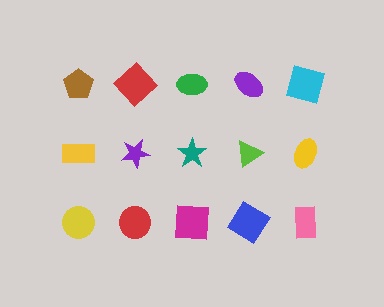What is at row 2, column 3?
A teal star.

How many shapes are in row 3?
5 shapes.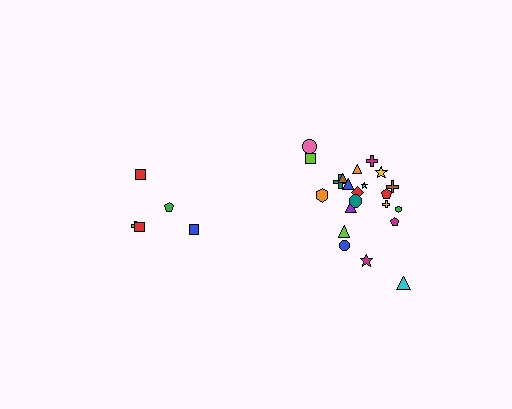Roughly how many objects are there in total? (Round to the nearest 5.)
Roughly 25 objects in total.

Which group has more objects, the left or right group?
The right group.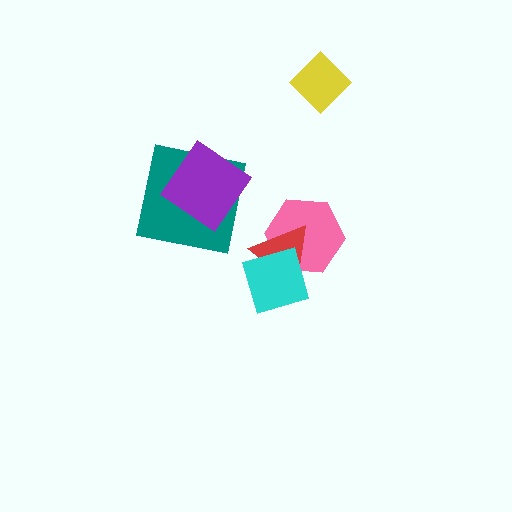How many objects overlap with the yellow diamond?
0 objects overlap with the yellow diamond.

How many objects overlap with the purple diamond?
1 object overlaps with the purple diamond.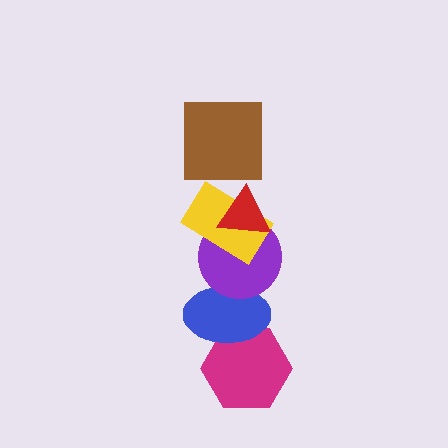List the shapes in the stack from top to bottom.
From top to bottom: the brown square, the red triangle, the yellow rectangle, the purple circle, the blue ellipse, the magenta hexagon.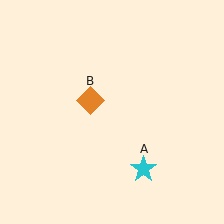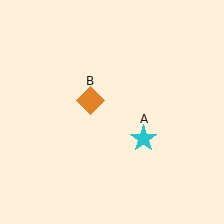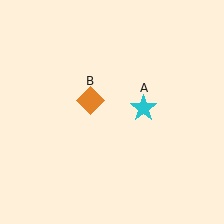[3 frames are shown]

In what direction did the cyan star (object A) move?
The cyan star (object A) moved up.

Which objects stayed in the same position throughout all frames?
Orange diamond (object B) remained stationary.